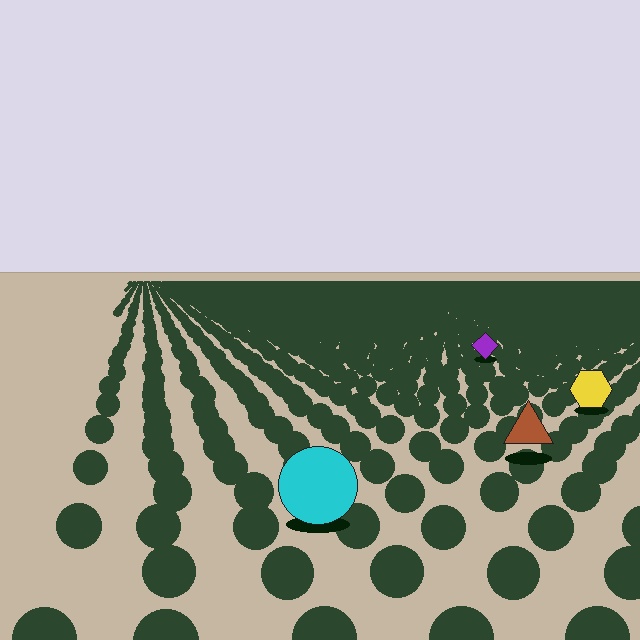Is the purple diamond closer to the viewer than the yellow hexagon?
No. The yellow hexagon is closer — you can tell from the texture gradient: the ground texture is coarser near it.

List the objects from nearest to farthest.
From nearest to farthest: the cyan circle, the brown triangle, the yellow hexagon, the purple diamond.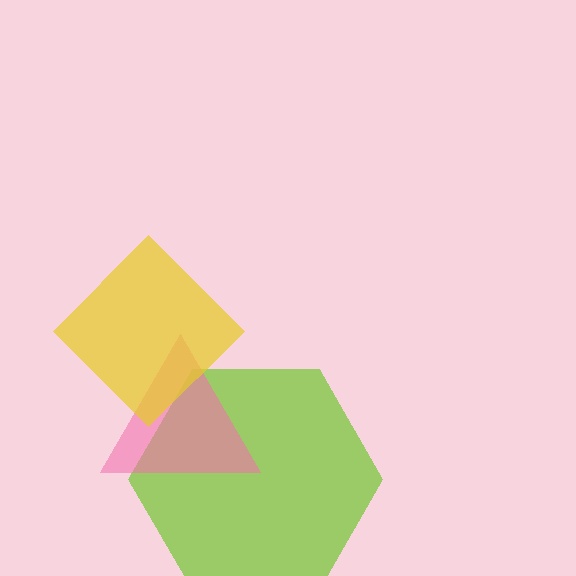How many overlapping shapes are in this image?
There are 3 overlapping shapes in the image.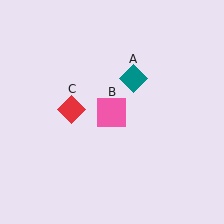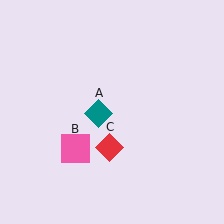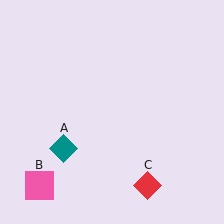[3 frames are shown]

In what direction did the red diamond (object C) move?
The red diamond (object C) moved down and to the right.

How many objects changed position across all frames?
3 objects changed position: teal diamond (object A), pink square (object B), red diamond (object C).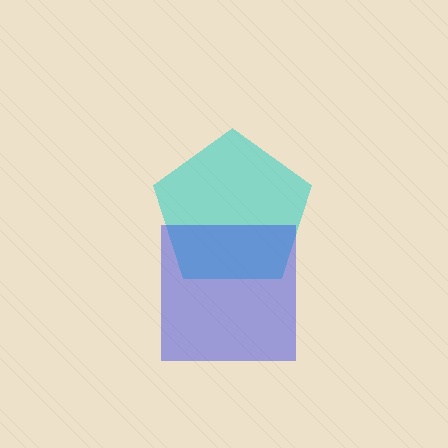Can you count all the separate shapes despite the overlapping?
Yes, there are 2 separate shapes.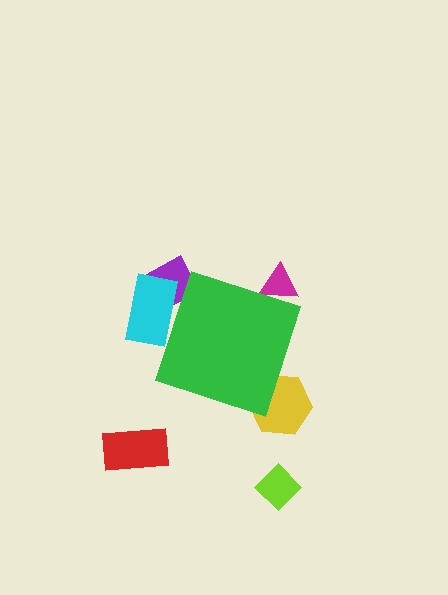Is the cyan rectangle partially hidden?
Yes, the cyan rectangle is partially hidden behind the green diamond.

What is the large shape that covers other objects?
A green diamond.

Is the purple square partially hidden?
Yes, the purple square is partially hidden behind the green diamond.